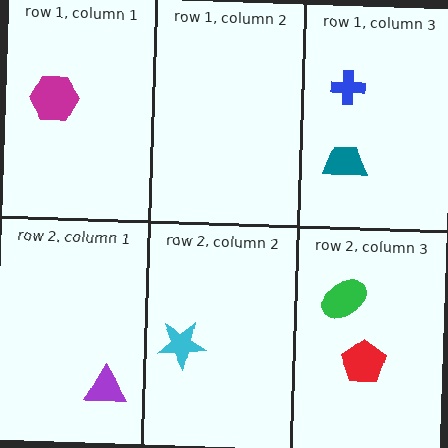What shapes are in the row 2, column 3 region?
The red pentagon, the green ellipse.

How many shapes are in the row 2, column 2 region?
1.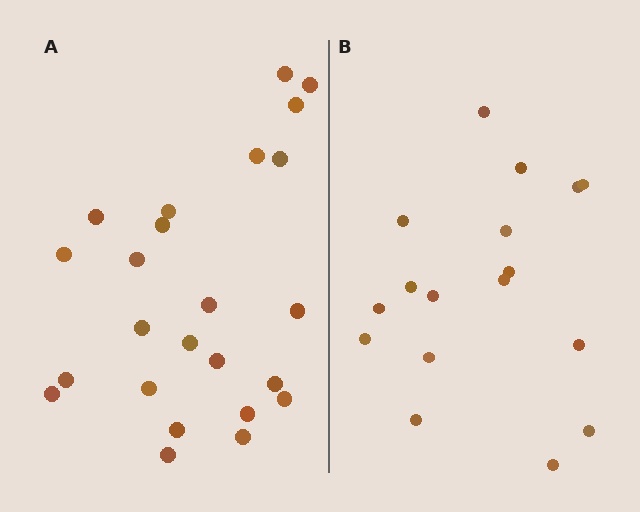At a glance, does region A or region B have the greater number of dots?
Region A (the left region) has more dots.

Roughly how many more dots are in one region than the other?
Region A has roughly 8 or so more dots than region B.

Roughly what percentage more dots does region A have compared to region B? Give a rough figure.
About 40% more.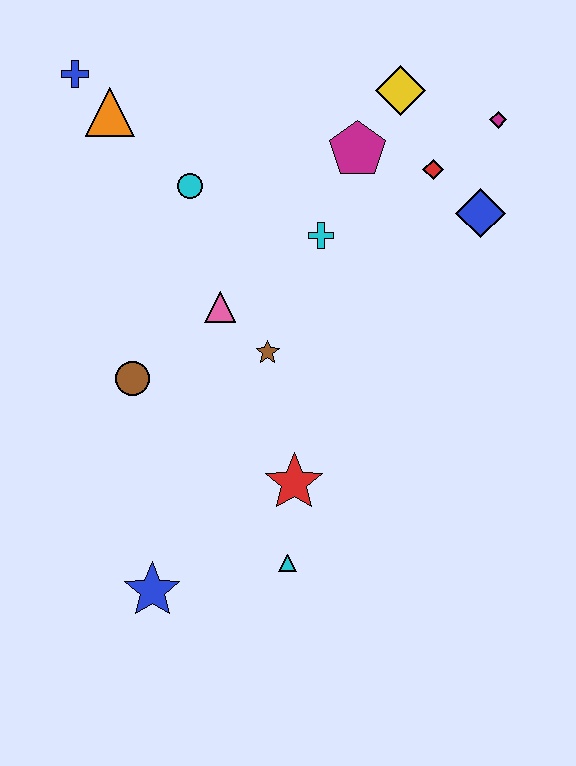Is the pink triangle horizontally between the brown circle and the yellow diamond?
Yes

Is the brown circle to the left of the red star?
Yes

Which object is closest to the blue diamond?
The red diamond is closest to the blue diamond.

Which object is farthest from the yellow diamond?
The blue star is farthest from the yellow diamond.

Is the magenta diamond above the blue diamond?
Yes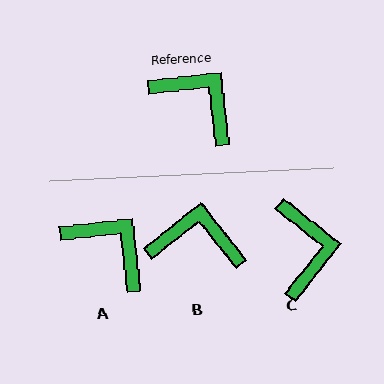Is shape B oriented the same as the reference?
No, it is off by about 32 degrees.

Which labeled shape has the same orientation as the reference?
A.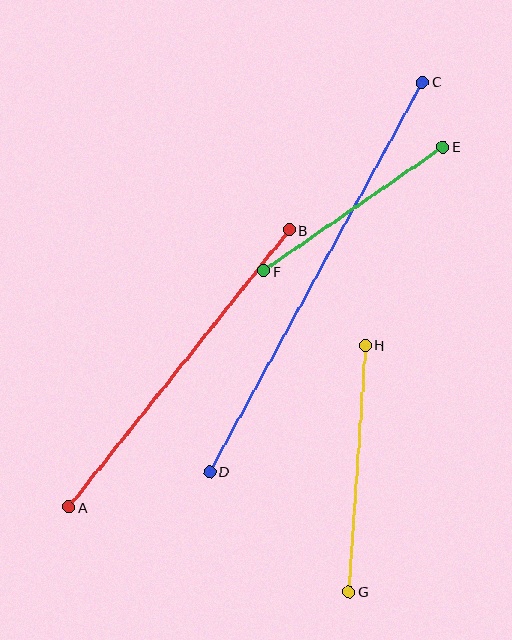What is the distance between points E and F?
The distance is approximately 218 pixels.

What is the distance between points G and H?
The distance is approximately 247 pixels.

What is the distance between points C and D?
The distance is approximately 444 pixels.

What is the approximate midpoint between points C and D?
The midpoint is at approximately (316, 277) pixels.